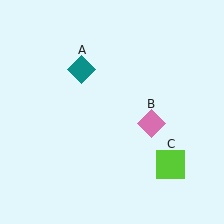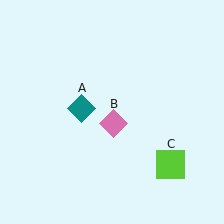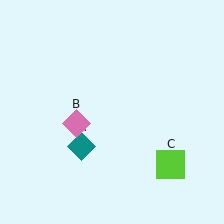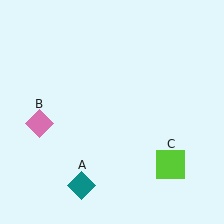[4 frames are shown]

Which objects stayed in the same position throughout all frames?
Lime square (object C) remained stationary.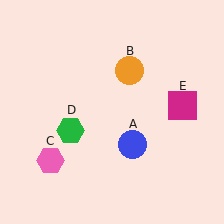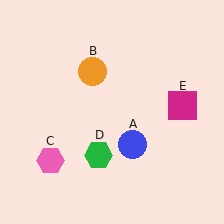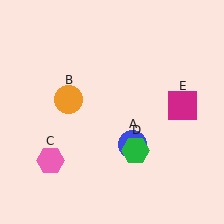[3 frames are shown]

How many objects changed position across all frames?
2 objects changed position: orange circle (object B), green hexagon (object D).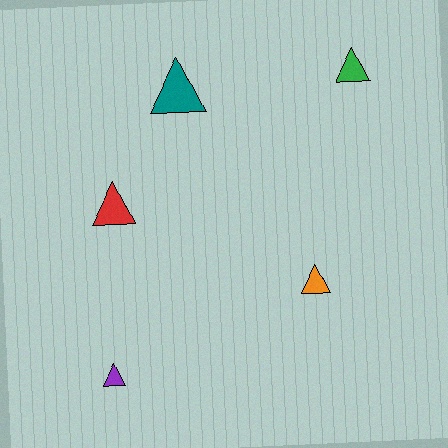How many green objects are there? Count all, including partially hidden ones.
There is 1 green object.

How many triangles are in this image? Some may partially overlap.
There are 5 triangles.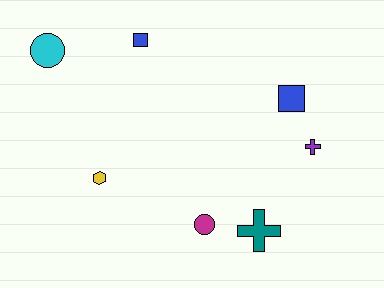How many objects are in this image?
There are 7 objects.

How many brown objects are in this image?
There are no brown objects.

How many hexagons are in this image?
There is 1 hexagon.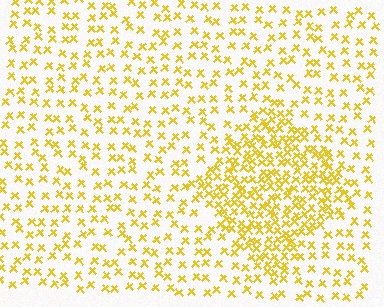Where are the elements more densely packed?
The elements are more densely packed inside the diamond boundary.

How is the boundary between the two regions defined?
The boundary is defined by a change in element density (approximately 2.2x ratio). All elements are the same color, size, and shape.